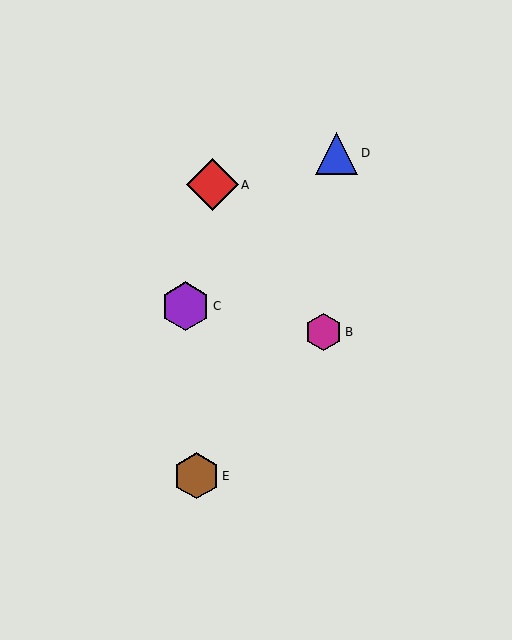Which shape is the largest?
The red diamond (labeled A) is the largest.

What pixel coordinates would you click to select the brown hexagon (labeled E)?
Click at (196, 476) to select the brown hexagon E.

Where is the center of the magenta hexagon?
The center of the magenta hexagon is at (323, 332).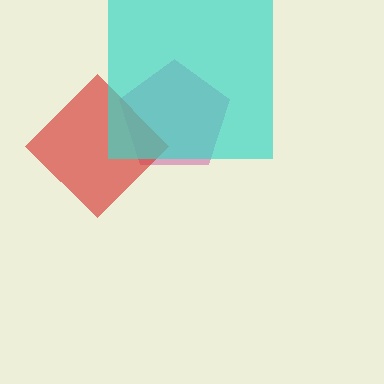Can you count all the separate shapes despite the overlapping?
Yes, there are 3 separate shapes.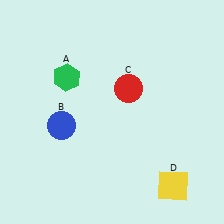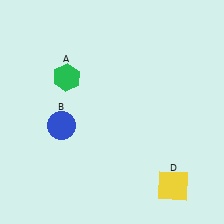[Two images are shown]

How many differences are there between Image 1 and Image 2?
There is 1 difference between the two images.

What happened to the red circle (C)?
The red circle (C) was removed in Image 2. It was in the top-right area of Image 1.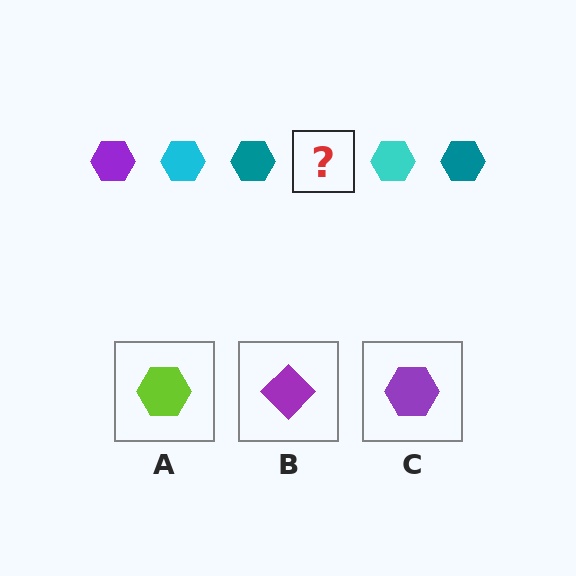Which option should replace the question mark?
Option C.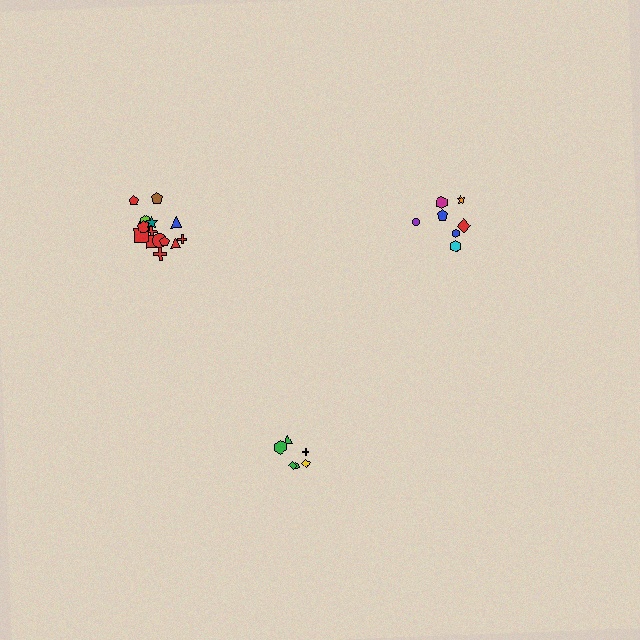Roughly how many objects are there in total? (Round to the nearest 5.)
Roughly 30 objects in total.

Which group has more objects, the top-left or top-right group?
The top-left group.